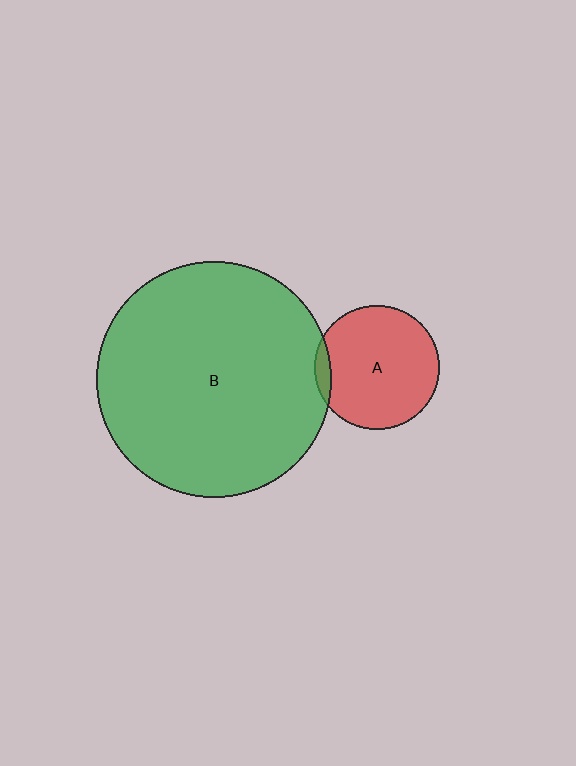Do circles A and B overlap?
Yes.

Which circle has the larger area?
Circle B (green).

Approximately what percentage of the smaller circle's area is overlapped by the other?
Approximately 5%.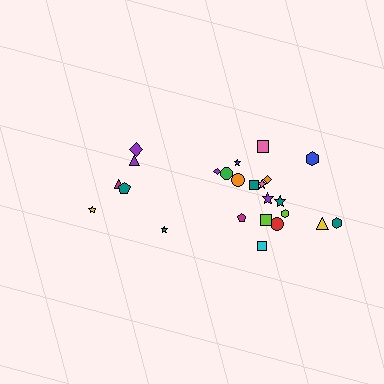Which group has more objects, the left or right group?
The right group.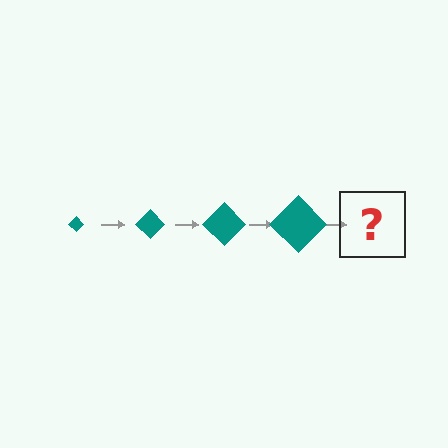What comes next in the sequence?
The next element should be a teal diamond, larger than the previous one.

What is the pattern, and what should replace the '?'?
The pattern is that the diamond gets progressively larger each step. The '?' should be a teal diamond, larger than the previous one.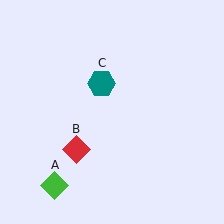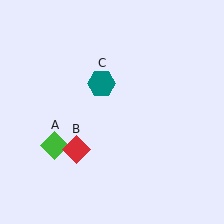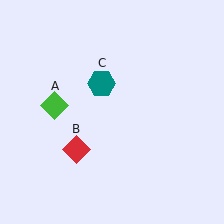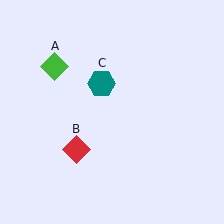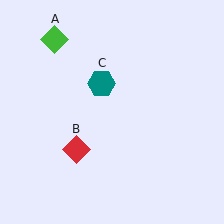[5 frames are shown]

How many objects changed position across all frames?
1 object changed position: green diamond (object A).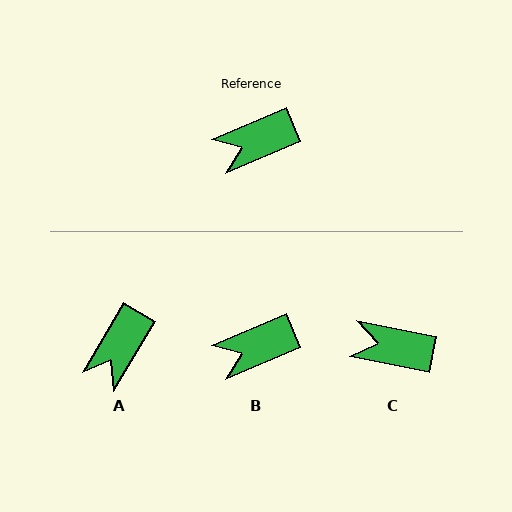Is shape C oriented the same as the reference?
No, it is off by about 34 degrees.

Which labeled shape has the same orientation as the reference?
B.